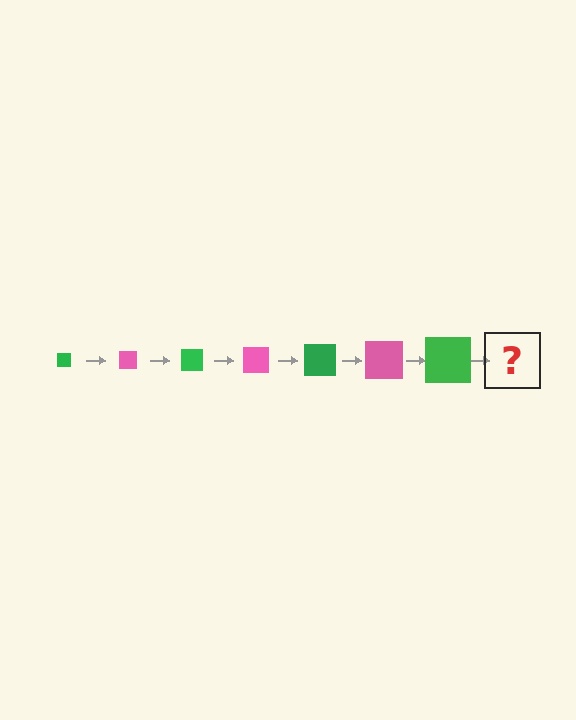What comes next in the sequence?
The next element should be a pink square, larger than the previous one.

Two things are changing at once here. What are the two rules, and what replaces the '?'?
The two rules are that the square grows larger each step and the color cycles through green and pink. The '?' should be a pink square, larger than the previous one.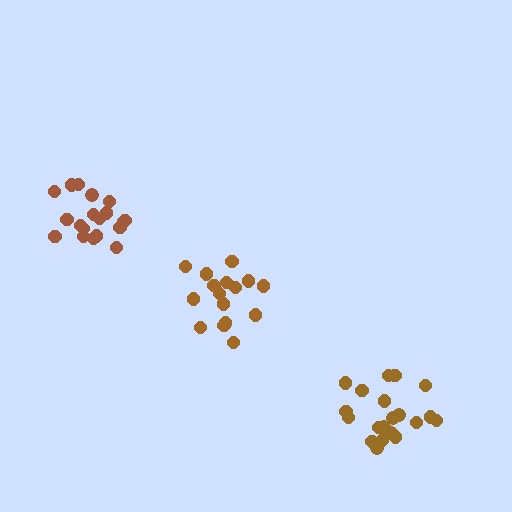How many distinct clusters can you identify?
There are 3 distinct clusters.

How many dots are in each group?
Group 1: 19 dots, Group 2: 16 dots, Group 3: 20 dots (55 total).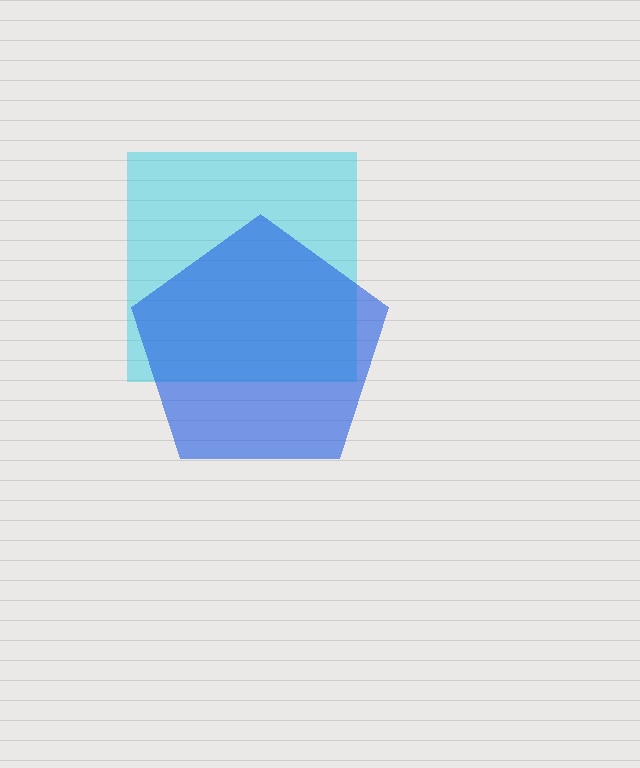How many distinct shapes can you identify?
There are 2 distinct shapes: a cyan square, a blue pentagon.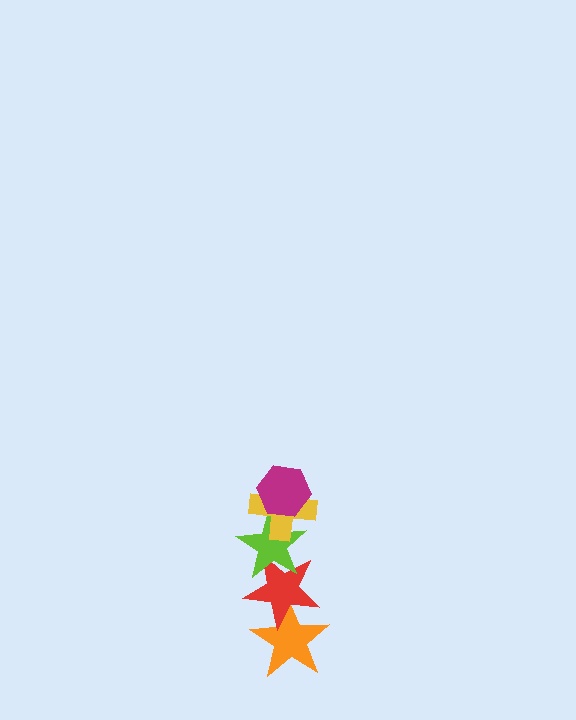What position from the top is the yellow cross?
The yellow cross is 2nd from the top.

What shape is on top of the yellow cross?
The magenta hexagon is on top of the yellow cross.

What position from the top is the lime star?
The lime star is 3rd from the top.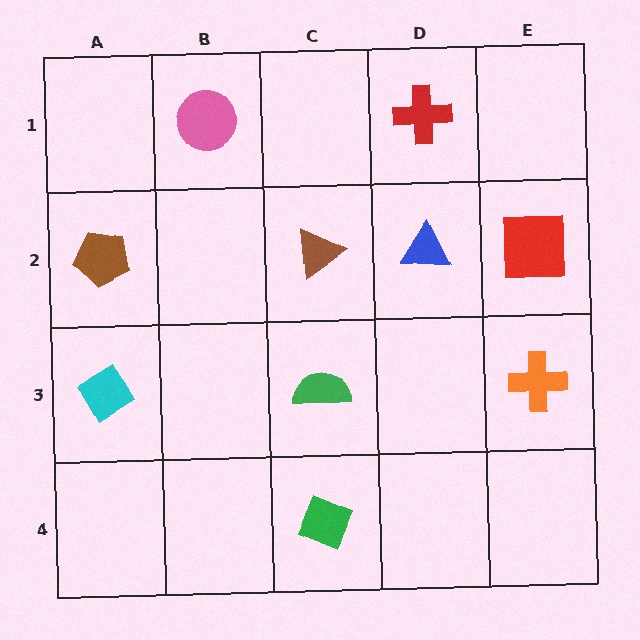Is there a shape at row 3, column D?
No, that cell is empty.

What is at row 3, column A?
A cyan diamond.